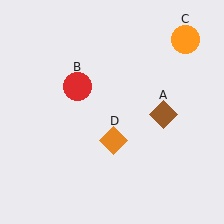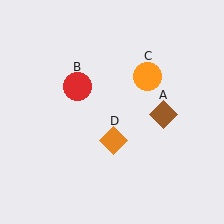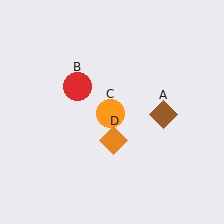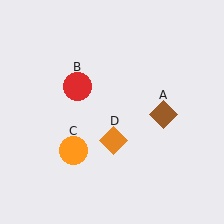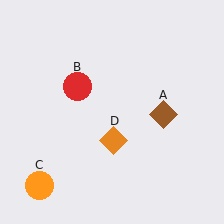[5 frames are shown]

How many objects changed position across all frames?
1 object changed position: orange circle (object C).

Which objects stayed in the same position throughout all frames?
Brown diamond (object A) and red circle (object B) and orange diamond (object D) remained stationary.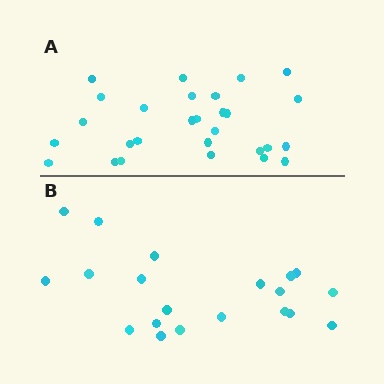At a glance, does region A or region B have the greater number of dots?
Region A (the top region) has more dots.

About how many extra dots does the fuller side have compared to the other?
Region A has roughly 8 or so more dots than region B.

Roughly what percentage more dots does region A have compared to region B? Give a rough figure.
About 40% more.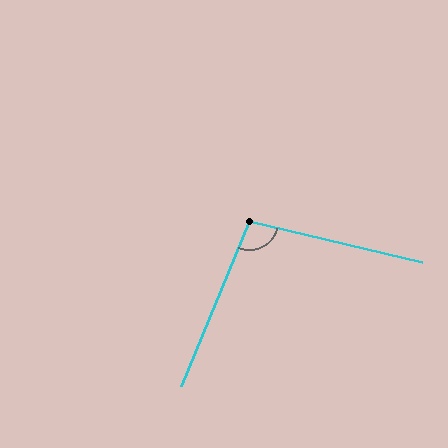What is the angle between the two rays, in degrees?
Approximately 99 degrees.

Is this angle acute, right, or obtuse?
It is obtuse.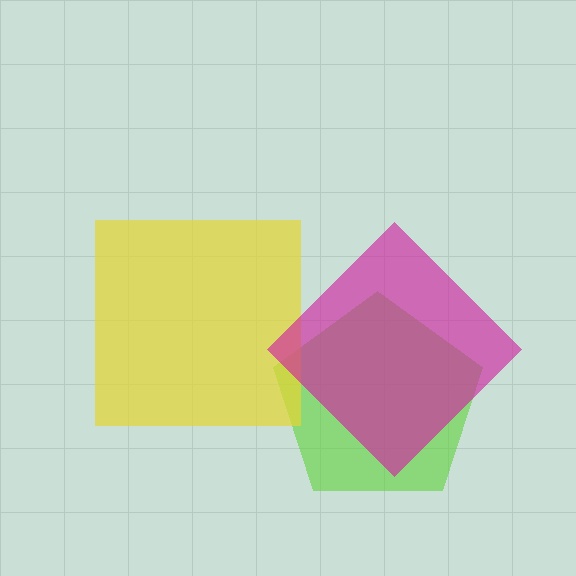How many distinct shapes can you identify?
There are 3 distinct shapes: a lime pentagon, a yellow square, a magenta diamond.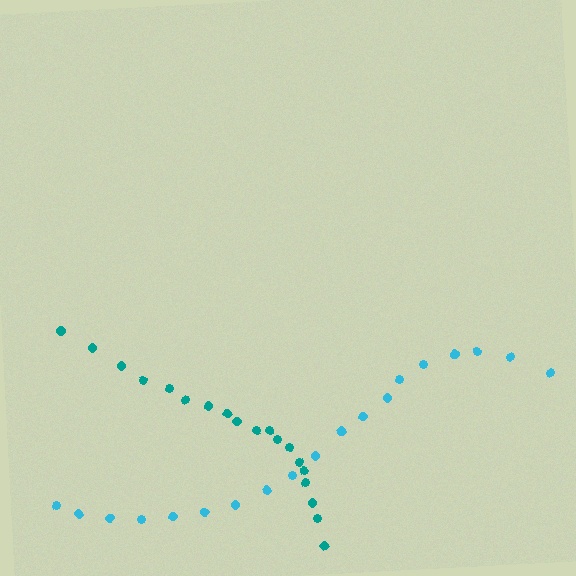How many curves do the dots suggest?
There are 2 distinct paths.